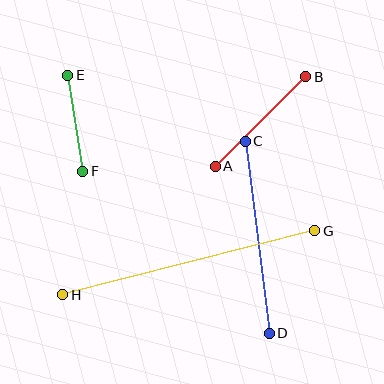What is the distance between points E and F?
The distance is approximately 97 pixels.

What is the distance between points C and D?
The distance is approximately 193 pixels.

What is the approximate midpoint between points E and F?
The midpoint is at approximately (75, 123) pixels.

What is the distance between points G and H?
The distance is approximately 260 pixels.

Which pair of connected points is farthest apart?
Points G and H are farthest apart.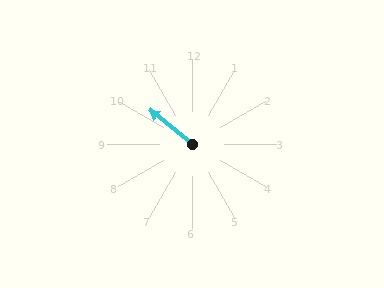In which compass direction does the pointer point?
Northwest.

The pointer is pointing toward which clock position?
Roughly 10 o'clock.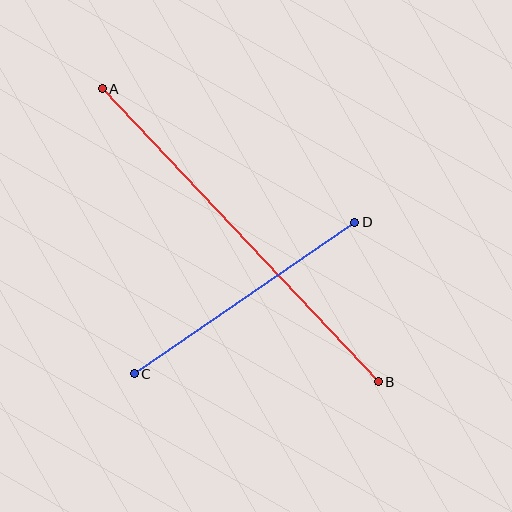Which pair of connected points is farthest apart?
Points A and B are farthest apart.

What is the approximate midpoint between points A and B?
The midpoint is at approximately (240, 235) pixels.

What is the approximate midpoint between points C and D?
The midpoint is at approximately (244, 298) pixels.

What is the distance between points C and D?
The distance is approximately 267 pixels.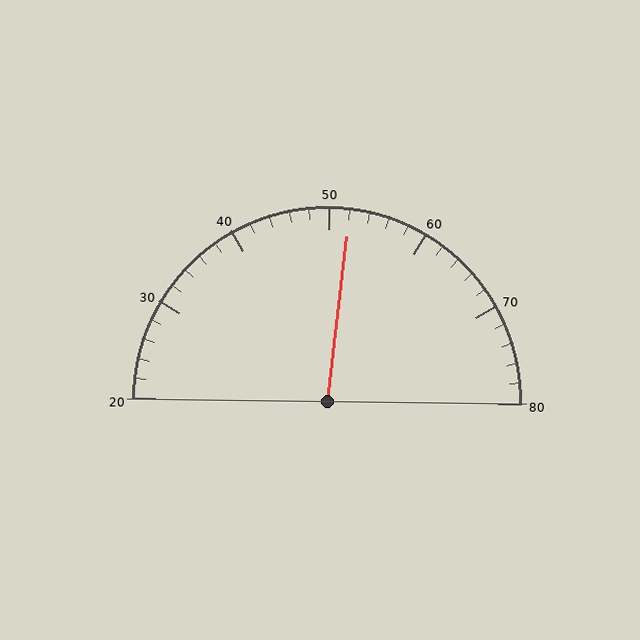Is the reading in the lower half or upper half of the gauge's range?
The reading is in the upper half of the range (20 to 80).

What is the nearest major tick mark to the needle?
The nearest major tick mark is 50.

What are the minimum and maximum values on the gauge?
The gauge ranges from 20 to 80.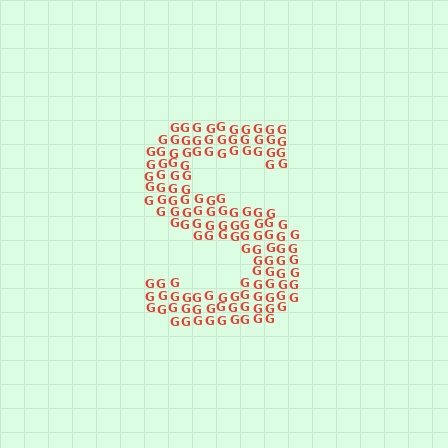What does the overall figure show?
The overall figure shows the letter S.